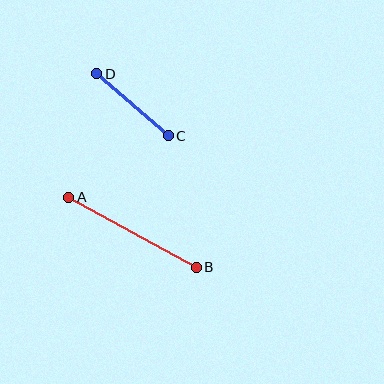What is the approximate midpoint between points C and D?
The midpoint is at approximately (132, 105) pixels.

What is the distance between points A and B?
The distance is approximately 145 pixels.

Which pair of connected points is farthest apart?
Points A and B are farthest apart.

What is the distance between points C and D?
The distance is approximately 95 pixels.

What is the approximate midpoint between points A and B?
The midpoint is at approximately (132, 232) pixels.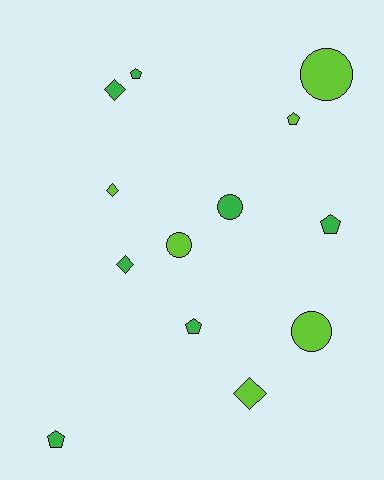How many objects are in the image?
There are 13 objects.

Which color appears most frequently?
Green, with 7 objects.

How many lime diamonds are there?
There are 2 lime diamonds.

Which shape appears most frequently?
Pentagon, with 5 objects.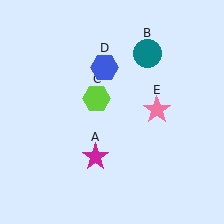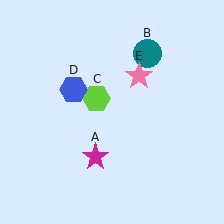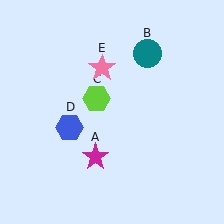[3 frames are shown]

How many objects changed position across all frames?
2 objects changed position: blue hexagon (object D), pink star (object E).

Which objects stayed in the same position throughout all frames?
Magenta star (object A) and teal circle (object B) and lime hexagon (object C) remained stationary.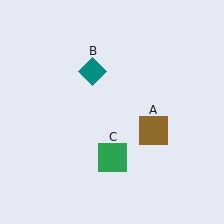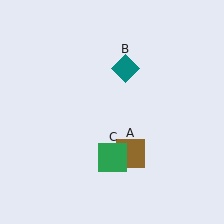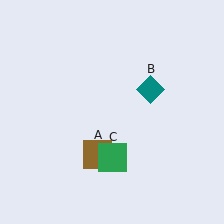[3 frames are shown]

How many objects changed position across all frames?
2 objects changed position: brown square (object A), teal diamond (object B).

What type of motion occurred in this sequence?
The brown square (object A), teal diamond (object B) rotated clockwise around the center of the scene.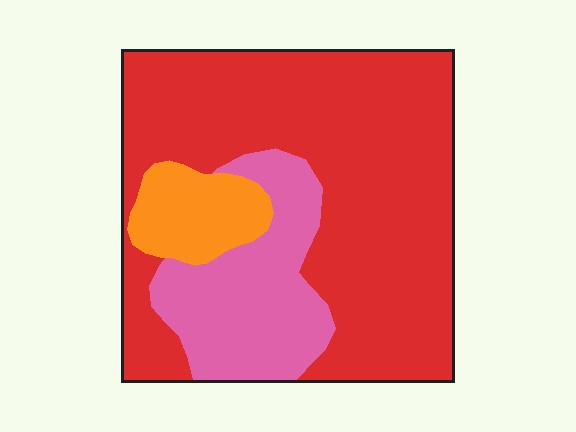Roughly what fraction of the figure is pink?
Pink covers roughly 25% of the figure.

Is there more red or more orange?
Red.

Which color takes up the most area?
Red, at roughly 70%.